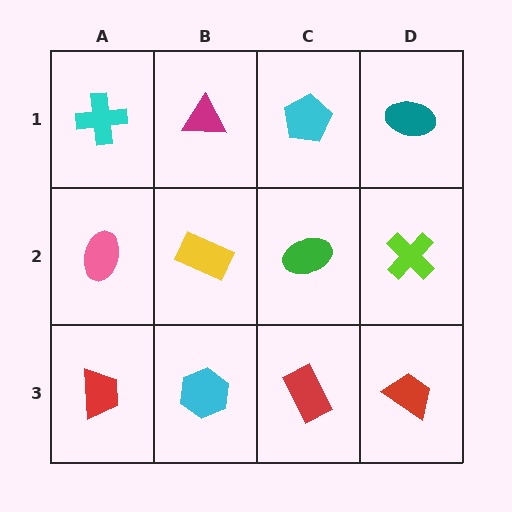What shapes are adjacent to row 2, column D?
A teal ellipse (row 1, column D), a red trapezoid (row 3, column D), a green ellipse (row 2, column C).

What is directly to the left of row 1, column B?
A cyan cross.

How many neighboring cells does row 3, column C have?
3.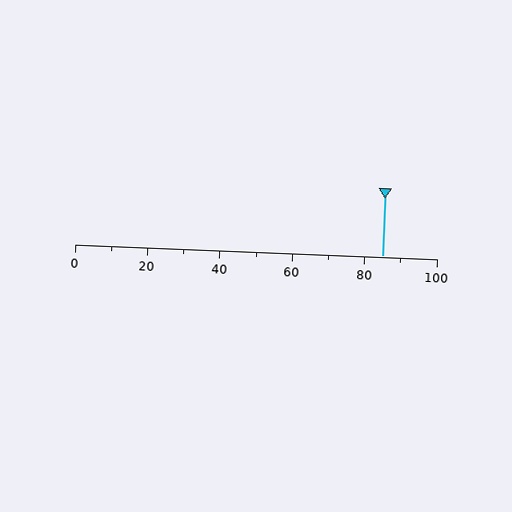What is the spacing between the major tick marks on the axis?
The major ticks are spaced 20 apart.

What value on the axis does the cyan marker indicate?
The marker indicates approximately 85.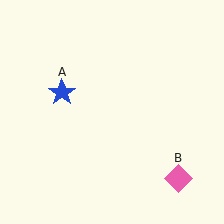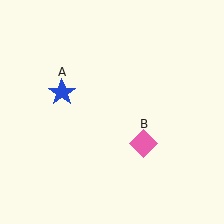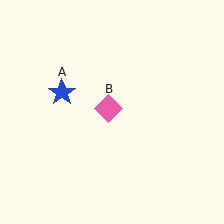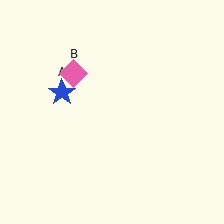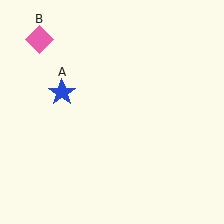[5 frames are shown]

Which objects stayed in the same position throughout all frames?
Blue star (object A) remained stationary.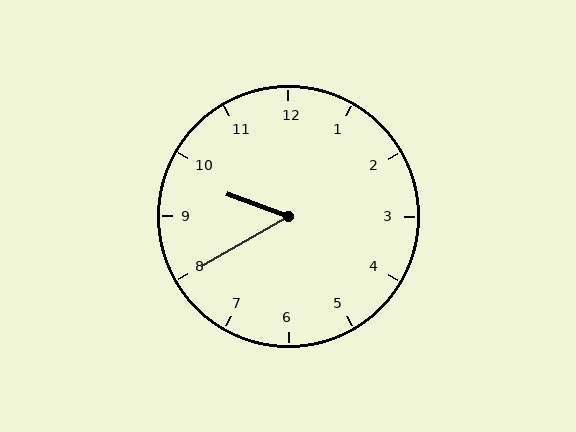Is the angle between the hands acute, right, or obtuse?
It is acute.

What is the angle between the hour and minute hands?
Approximately 50 degrees.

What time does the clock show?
9:40.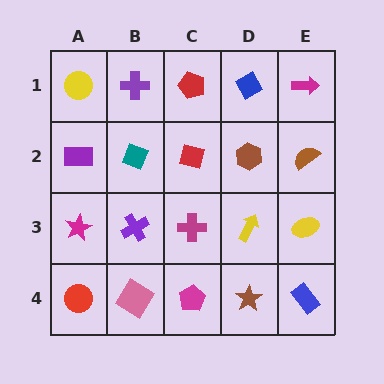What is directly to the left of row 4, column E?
A brown star.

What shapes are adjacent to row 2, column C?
A red pentagon (row 1, column C), a magenta cross (row 3, column C), a teal diamond (row 2, column B), a brown hexagon (row 2, column D).